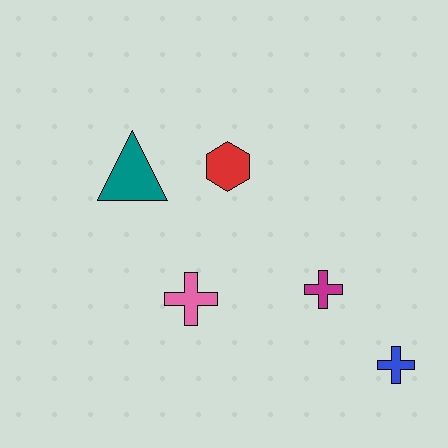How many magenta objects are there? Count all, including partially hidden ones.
There is 1 magenta object.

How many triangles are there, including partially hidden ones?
There is 1 triangle.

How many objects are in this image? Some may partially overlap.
There are 5 objects.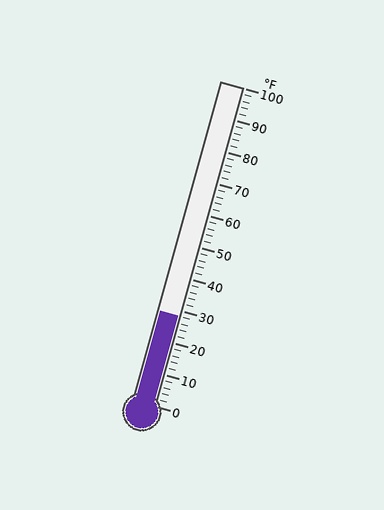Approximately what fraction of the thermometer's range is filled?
The thermometer is filled to approximately 30% of its range.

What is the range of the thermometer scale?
The thermometer scale ranges from 0°F to 100°F.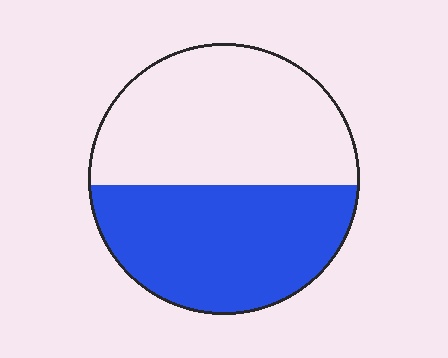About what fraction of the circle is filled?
About one half (1/2).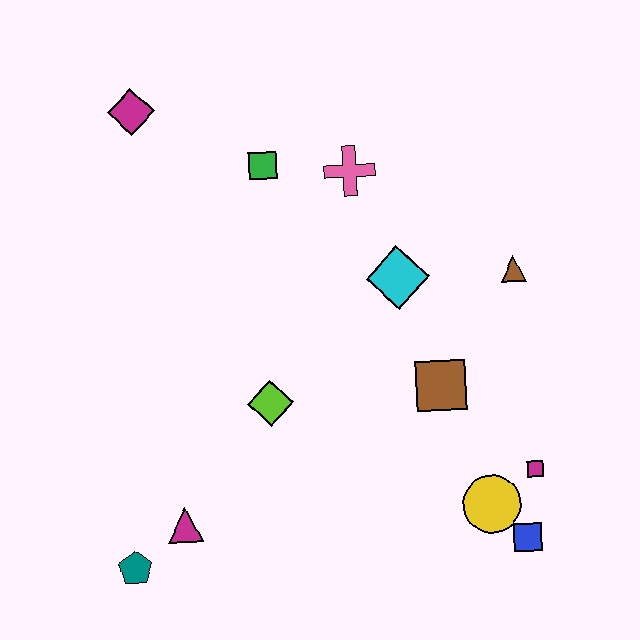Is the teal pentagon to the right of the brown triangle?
No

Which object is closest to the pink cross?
The green square is closest to the pink cross.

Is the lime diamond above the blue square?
Yes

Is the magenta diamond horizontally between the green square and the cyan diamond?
No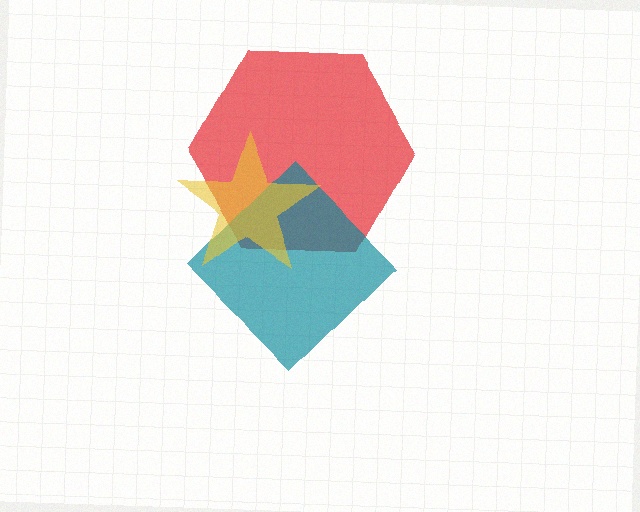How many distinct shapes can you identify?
There are 3 distinct shapes: a red hexagon, a teal diamond, a yellow star.